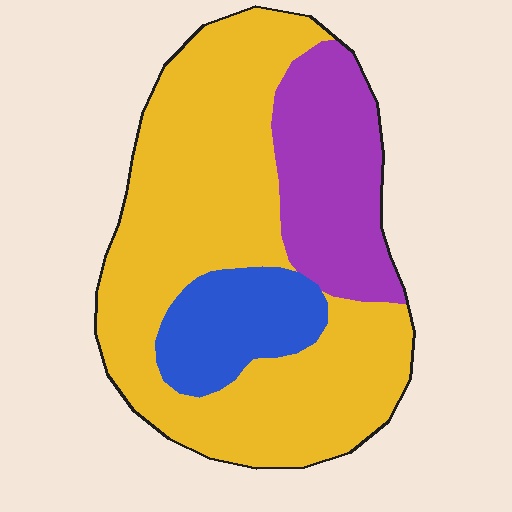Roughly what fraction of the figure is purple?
Purple covers about 20% of the figure.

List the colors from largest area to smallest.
From largest to smallest: yellow, purple, blue.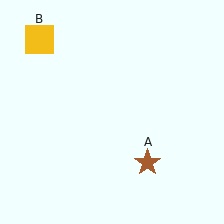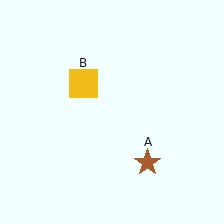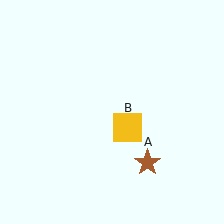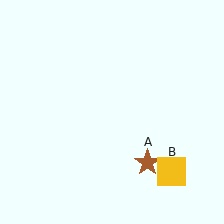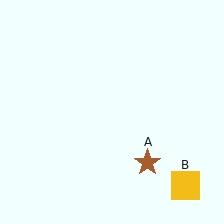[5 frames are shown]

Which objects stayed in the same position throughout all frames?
Brown star (object A) remained stationary.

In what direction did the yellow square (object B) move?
The yellow square (object B) moved down and to the right.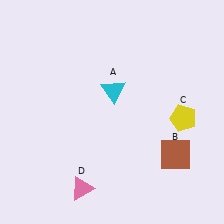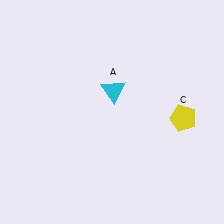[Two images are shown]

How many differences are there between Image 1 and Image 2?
There are 2 differences between the two images.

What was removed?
The pink triangle (D), the brown square (B) were removed in Image 2.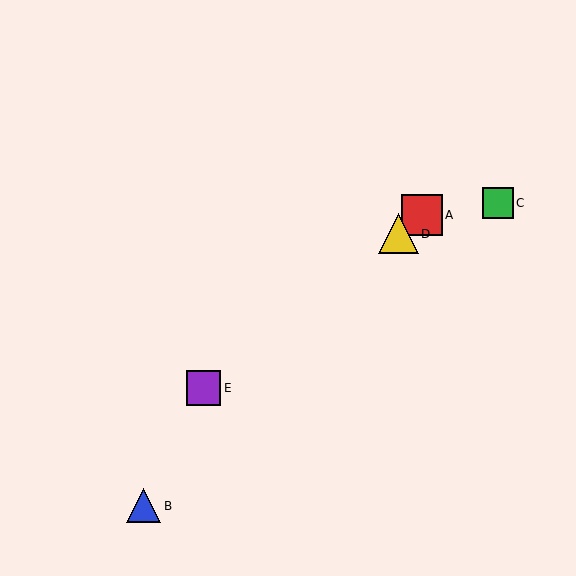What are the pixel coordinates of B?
Object B is at (143, 506).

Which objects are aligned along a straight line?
Objects A, D, E are aligned along a straight line.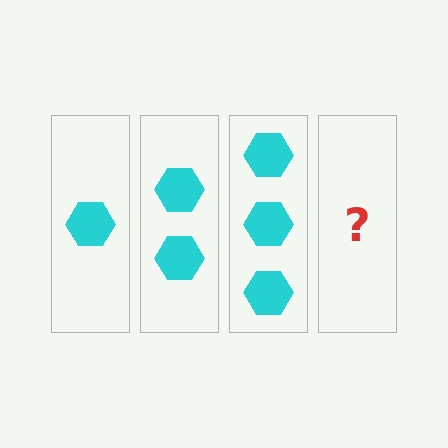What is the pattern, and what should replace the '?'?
The pattern is that each step adds one more hexagon. The '?' should be 4 hexagons.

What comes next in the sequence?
The next element should be 4 hexagons.